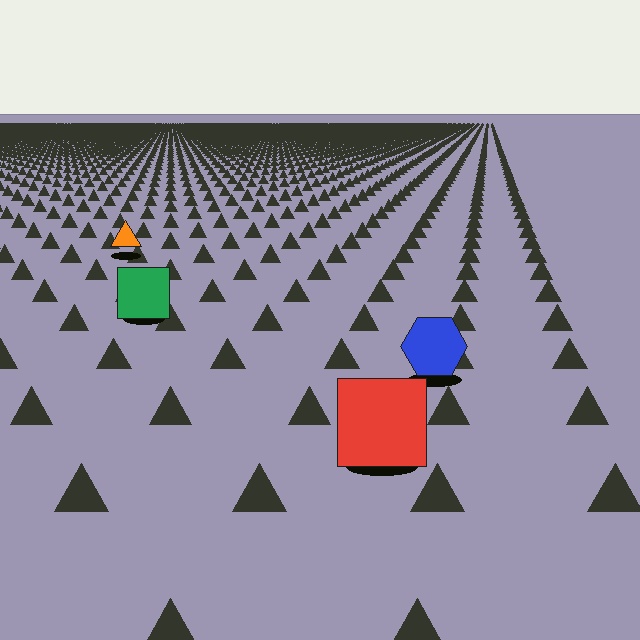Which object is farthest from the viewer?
The orange triangle is farthest from the viewer. It appears smaller and the ground texture around it is denser.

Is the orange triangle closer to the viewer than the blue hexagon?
No. The blue hexagon is closer — you can tell from the texture gradient: the ground texture is coarser near it.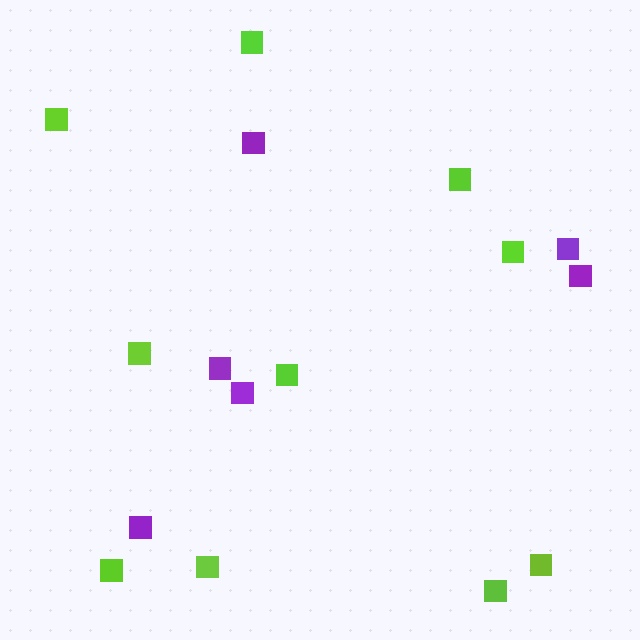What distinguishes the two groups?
There are 2 groups: one group of purple squares (6) and one group of lime squares (10).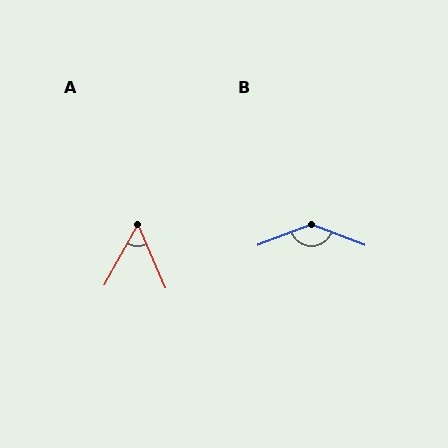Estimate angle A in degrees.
Approximately 52 degrees.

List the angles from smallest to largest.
A (52°), B (138°).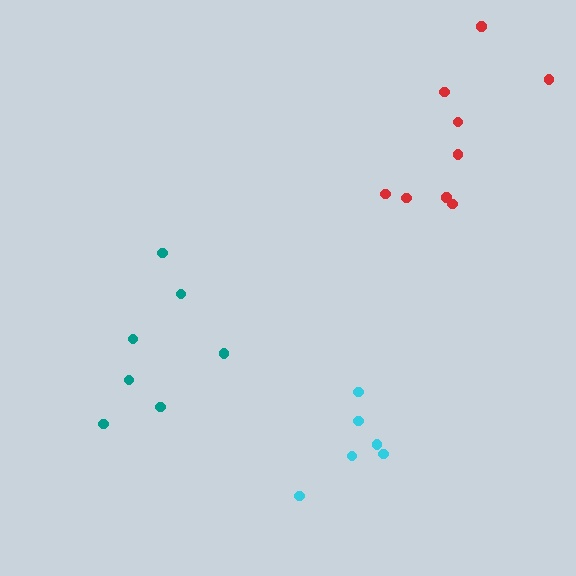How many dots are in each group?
Group 1: 9 dots, Group 2: 6 dots, Group 3: 7 dots (22 total).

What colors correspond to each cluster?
The clusters are colored: red, cyan, teal.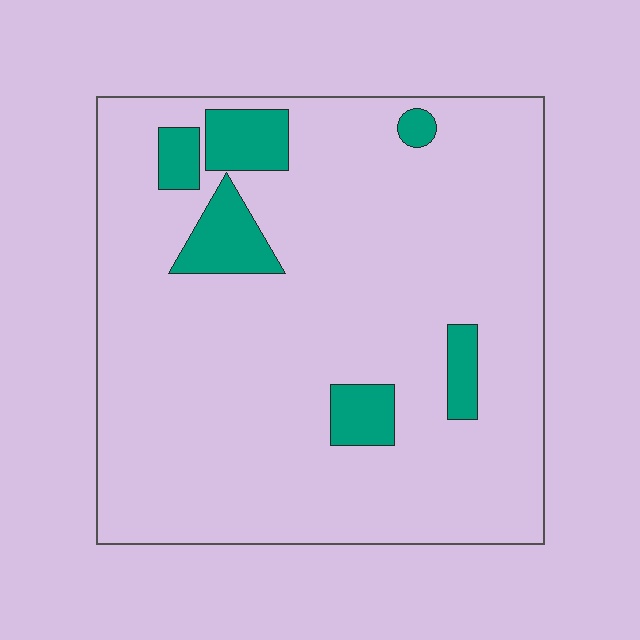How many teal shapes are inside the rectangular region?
6.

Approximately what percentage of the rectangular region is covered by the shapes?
Approximately 10%.